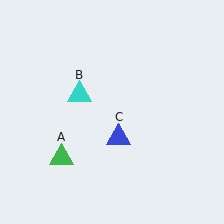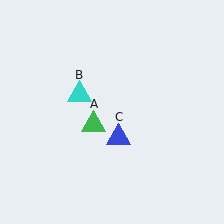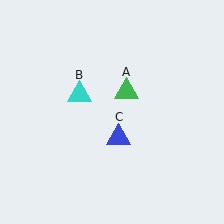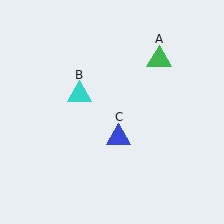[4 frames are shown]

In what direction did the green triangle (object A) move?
The green triangle (object A) moved up and to the right.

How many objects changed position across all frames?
1 object changed position: green triangle (object A).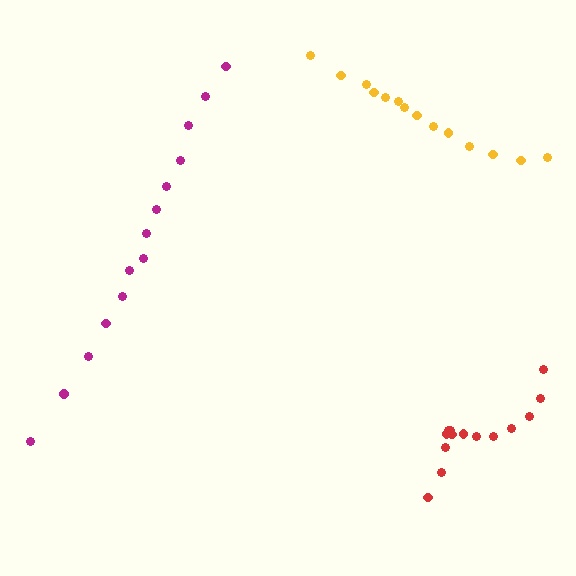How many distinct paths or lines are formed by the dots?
There are 3 distinct paths.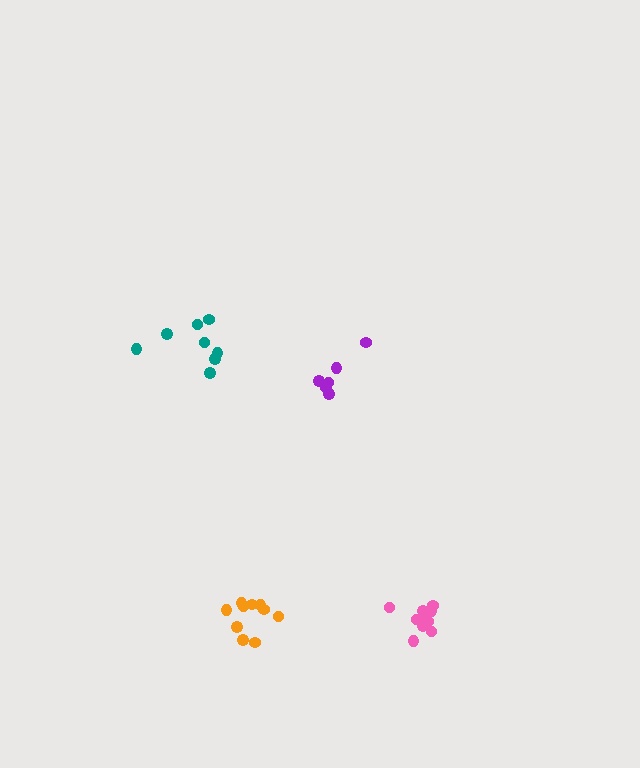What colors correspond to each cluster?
The clusters are colored: teal, orange, purple, pink.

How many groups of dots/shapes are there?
There are 4 groups.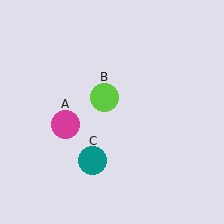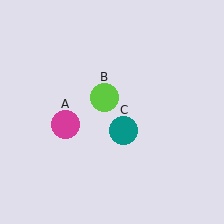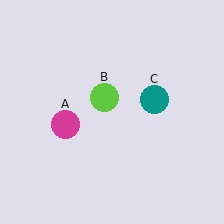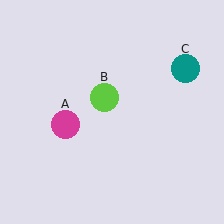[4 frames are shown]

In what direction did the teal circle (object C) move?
The teal circle (object C) moved up and to the right.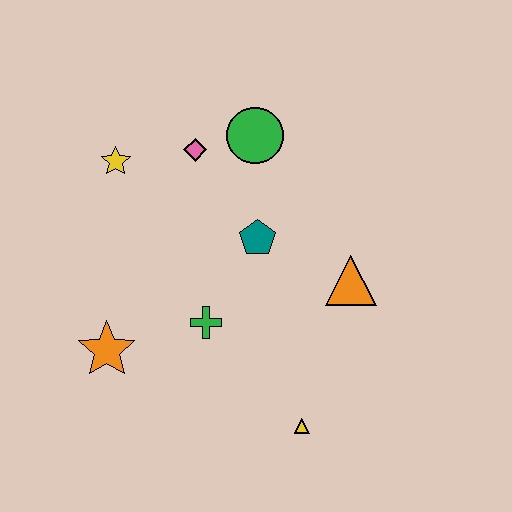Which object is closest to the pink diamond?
The green circle is closest to the pink diamond.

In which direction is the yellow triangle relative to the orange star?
The yellow triangle is to the right of the orange star.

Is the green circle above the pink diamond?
Yes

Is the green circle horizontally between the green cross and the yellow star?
No